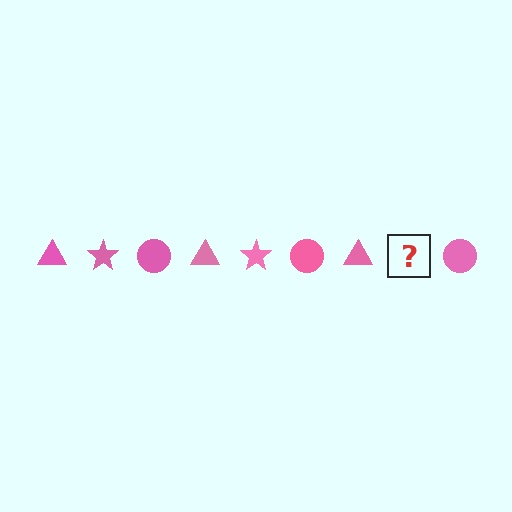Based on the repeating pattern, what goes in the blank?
The blank should be a pink star.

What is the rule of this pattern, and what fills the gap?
The rule is that the pattern cycles through triangle, star, circle shapes in pink. The gap should be filled with a pink star.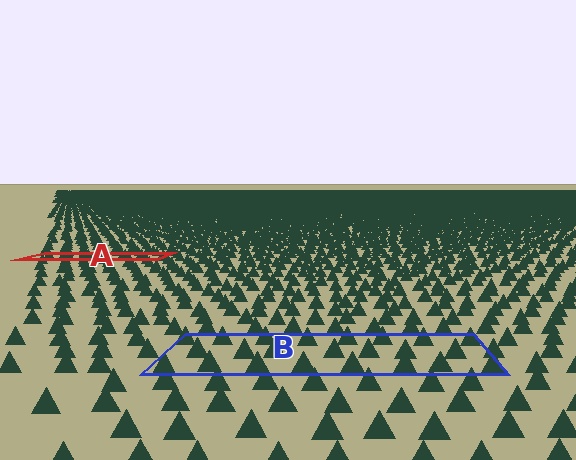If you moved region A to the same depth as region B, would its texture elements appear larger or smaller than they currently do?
They would appear larger. At a closer depth, the same texture elements are projected at a bigger on-screen size.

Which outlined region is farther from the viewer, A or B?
Region A is farther from the viewer — the texture elements inside it appear smaller and more densely packed.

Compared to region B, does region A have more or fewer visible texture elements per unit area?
Region A has more texture elements per unit area — they are packed more densely because it is farther away.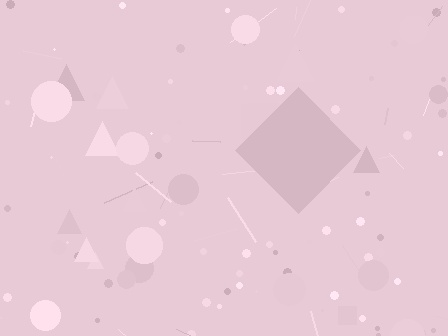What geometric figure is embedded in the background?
A diamond is embedded in the background.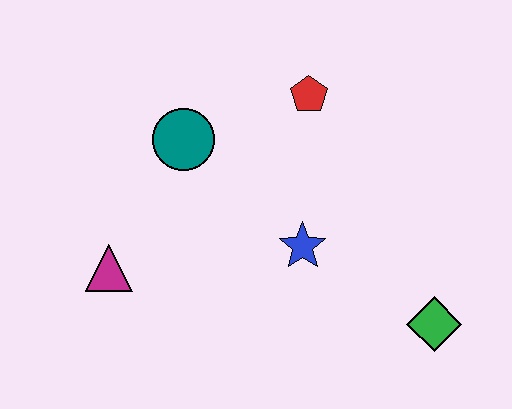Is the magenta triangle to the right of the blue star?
No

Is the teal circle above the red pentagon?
No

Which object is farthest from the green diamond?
The magenta triangle is farthest from the green diamond.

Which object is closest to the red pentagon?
The teal circle is closest to the red pentagon.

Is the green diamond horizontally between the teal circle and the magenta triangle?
No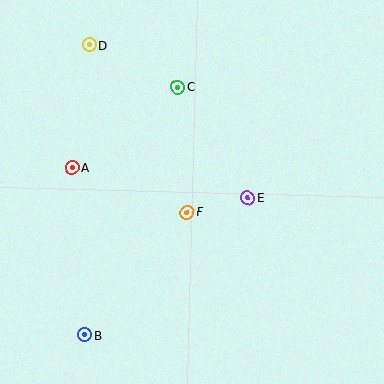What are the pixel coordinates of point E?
Point E is at (248, 198).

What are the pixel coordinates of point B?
Point B is at (85, 335).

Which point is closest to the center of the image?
Point F at (187, 212) is closest to the center.